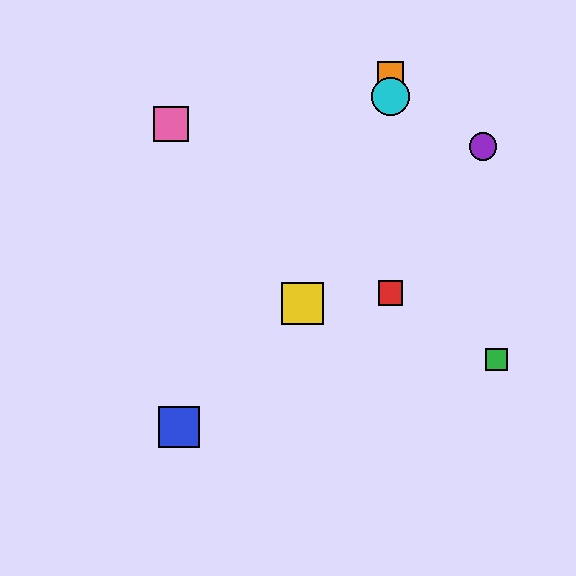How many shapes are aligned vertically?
3 shapes (the red square, the orange square, the cyan circle) are aligned vertically.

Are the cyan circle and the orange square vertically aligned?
Yes, both are at x≈390.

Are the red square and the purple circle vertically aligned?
No, the red square is at x≈390 and the purple circle is at x≈483.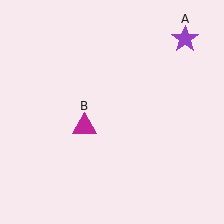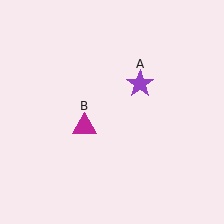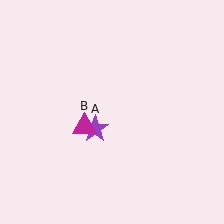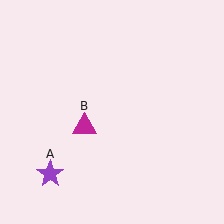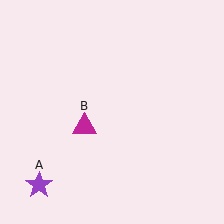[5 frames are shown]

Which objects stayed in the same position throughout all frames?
Magenta triangle (object B) remained stationary.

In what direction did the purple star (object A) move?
The purple star (object A) moved down and to the left.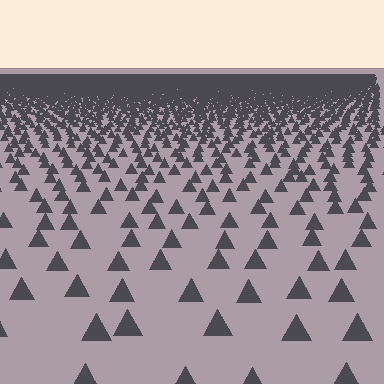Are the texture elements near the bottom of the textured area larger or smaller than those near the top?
Larger. Near the bottom, elements are closer to the viewer and appear at a bigger on-screen size.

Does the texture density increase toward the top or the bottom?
Density increases toward the top.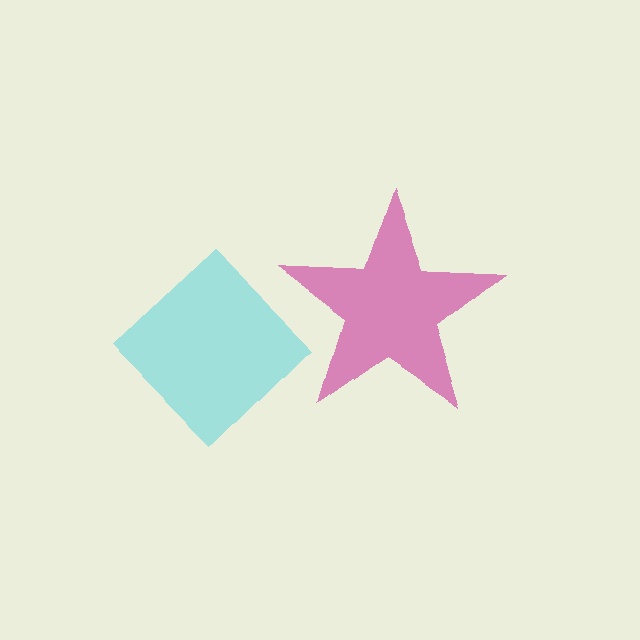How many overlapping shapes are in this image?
There are 2 overlapping shapes in the image.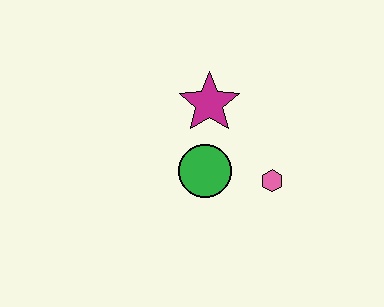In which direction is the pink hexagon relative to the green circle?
The pink hexagon is to the right of the green circle.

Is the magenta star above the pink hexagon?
Yes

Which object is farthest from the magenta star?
The pink hexagon is farthest from the magenta star.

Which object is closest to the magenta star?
The green circle is closest to the magenta star.